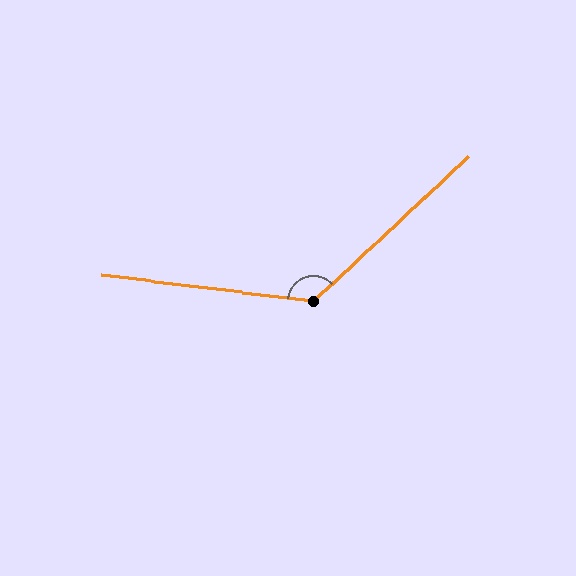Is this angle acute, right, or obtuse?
It is obtuse.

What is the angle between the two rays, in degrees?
Approximately 130 degrees.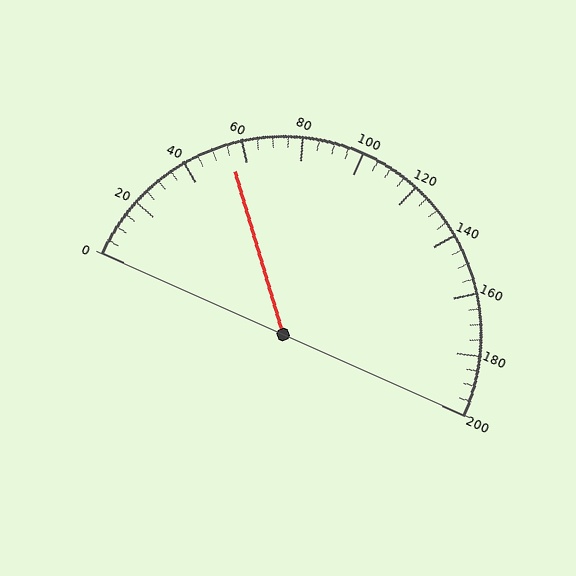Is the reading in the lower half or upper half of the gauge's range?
The reading is in the lower half of the range (0 to 200).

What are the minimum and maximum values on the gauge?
The gauge ranges from 0 to 200.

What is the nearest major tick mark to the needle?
The nearest major tick mark is 60.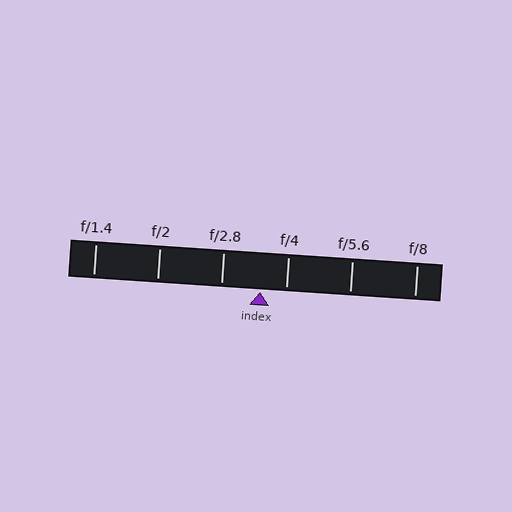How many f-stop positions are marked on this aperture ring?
There are 6 f-stop positions marked.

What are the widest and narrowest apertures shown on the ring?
The widest aperture shown is f/1.4 and the narrowest is f/8.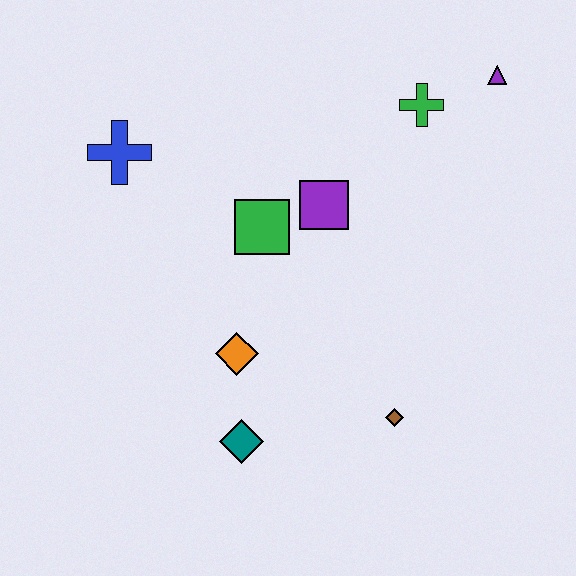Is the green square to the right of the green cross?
No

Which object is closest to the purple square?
The green square is closest to the purple square.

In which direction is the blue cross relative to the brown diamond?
The blue cross is to the left of the brown diamond.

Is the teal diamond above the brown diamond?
No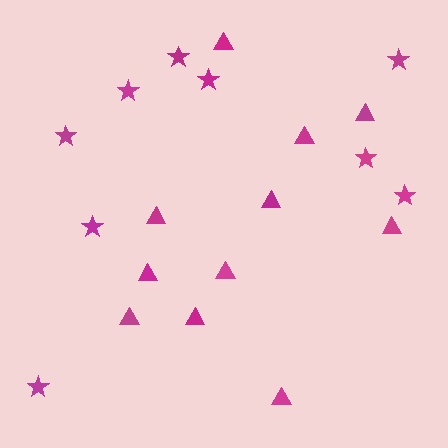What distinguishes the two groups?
There are 2 groups: one group of stars (9) and one group of triangles (11).